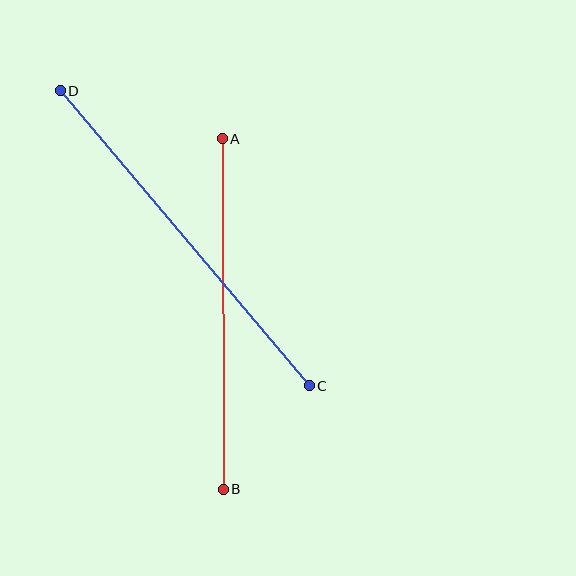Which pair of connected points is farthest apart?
Points C and D are farthest apart.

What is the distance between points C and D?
The distance is approximately 386 pixels.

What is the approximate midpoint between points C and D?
The midpoint is at approximately (185, 238) pixels.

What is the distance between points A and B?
The distance is approximately 350 pixels.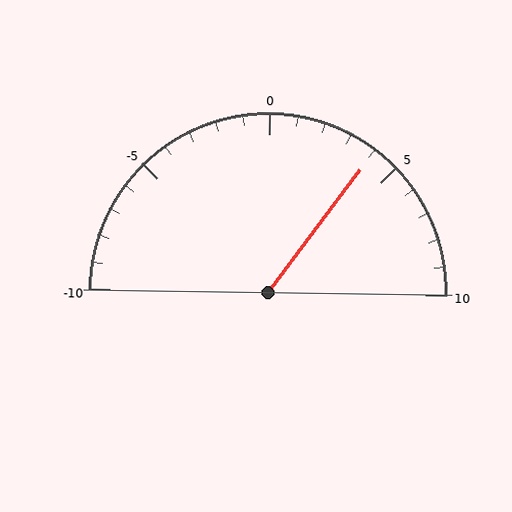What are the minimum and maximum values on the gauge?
The gauge ranges from -10 to 10.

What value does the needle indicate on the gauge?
The needle indicates approximately 4.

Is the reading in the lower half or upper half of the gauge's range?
The reading is in the upper half of the range (-10 to 10).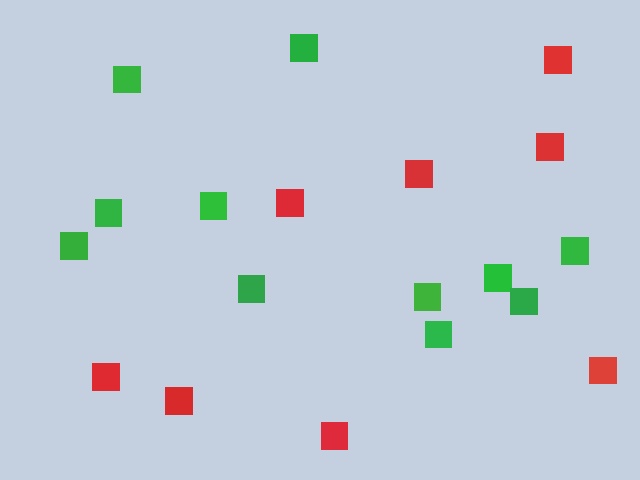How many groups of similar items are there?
There are 2 groups: one group of green squares (11) and one group of red squares (8).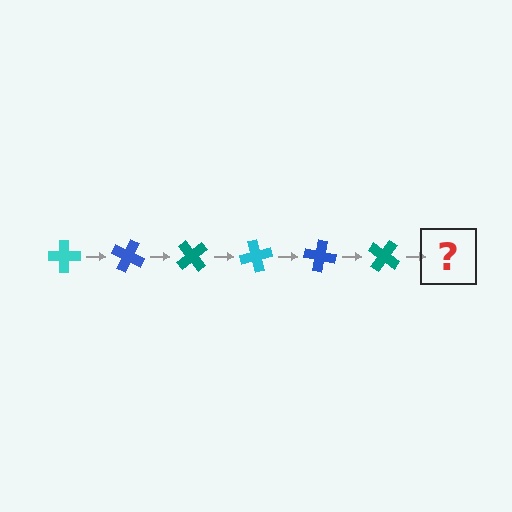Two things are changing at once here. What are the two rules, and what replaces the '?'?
The two rules are that it rotates 25 degrees each step and the color cycles through cyan, blue, and teal. The '?' should be a cyan cross, rotated 150 degrees from the start.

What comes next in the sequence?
The next element should be a cyan cross, rotated 150 degrees from the start.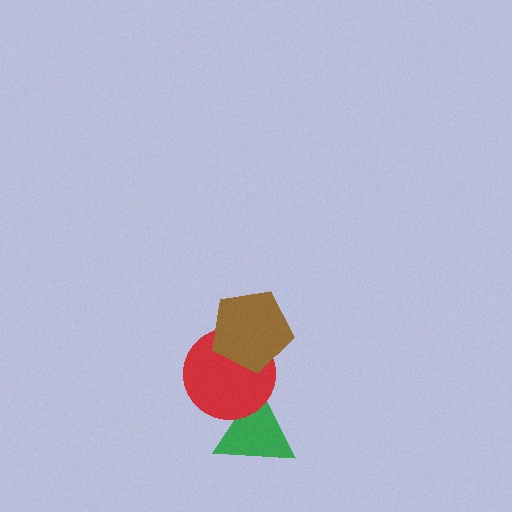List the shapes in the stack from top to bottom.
From top to bottom: the brown pentagon, the red circle, the green triangle.